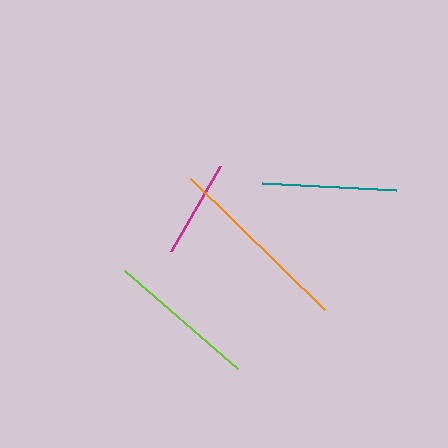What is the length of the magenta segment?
The magenta segment is approximately 98 pixels long.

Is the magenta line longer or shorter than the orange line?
The orange line is longer than the magenta line.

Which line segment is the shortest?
The magenta line is the shortest at approximately 98 pixels.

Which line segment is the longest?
The orange line is the longest at approximately 188 pixels.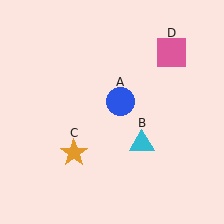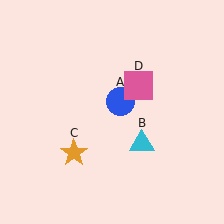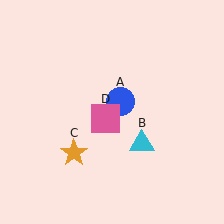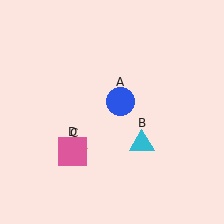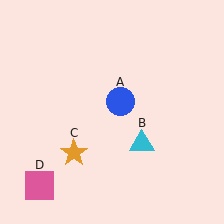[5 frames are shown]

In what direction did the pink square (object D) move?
The pink square (object D) moved down and to the left.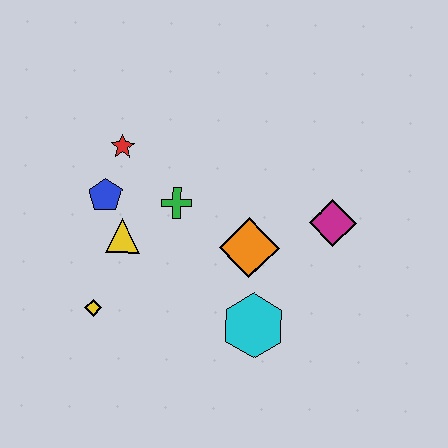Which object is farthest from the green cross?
The magenta diamond is farthest from the green cross.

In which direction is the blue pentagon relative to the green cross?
The blue pentagon is to the left of the green cross.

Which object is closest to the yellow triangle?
The blue pentagon is closest to the yellow triangle.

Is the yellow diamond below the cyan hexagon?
No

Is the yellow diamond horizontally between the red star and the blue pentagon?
No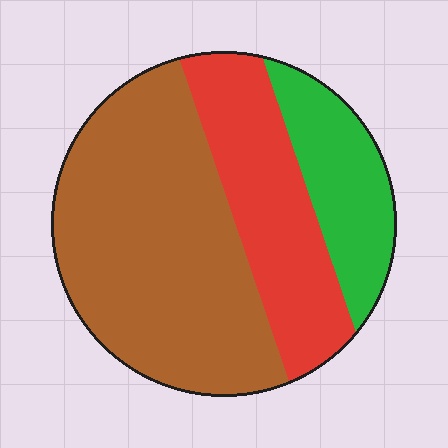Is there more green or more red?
Red.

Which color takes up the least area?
Green, at roughly 20%.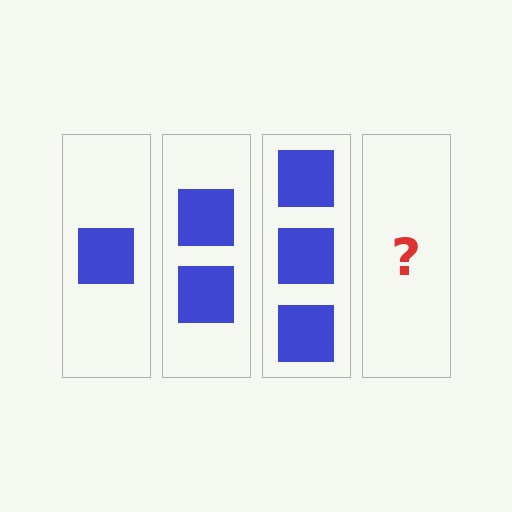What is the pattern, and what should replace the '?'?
The pattern is that each step adds one more square. The '?' should be 4 squares.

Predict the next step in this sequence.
The next step is 4 squares.